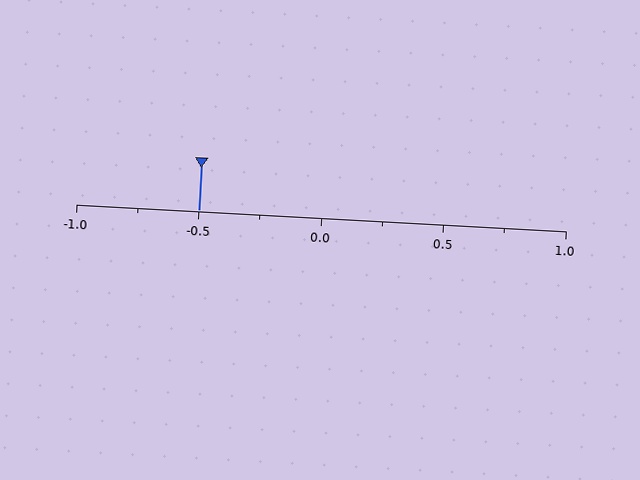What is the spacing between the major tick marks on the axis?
The major ticks are spaced 0.5 apart.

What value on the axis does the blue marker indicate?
The marker indicates approximately -0.5.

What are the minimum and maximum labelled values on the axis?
The axis runs from -1.0 to 1.0.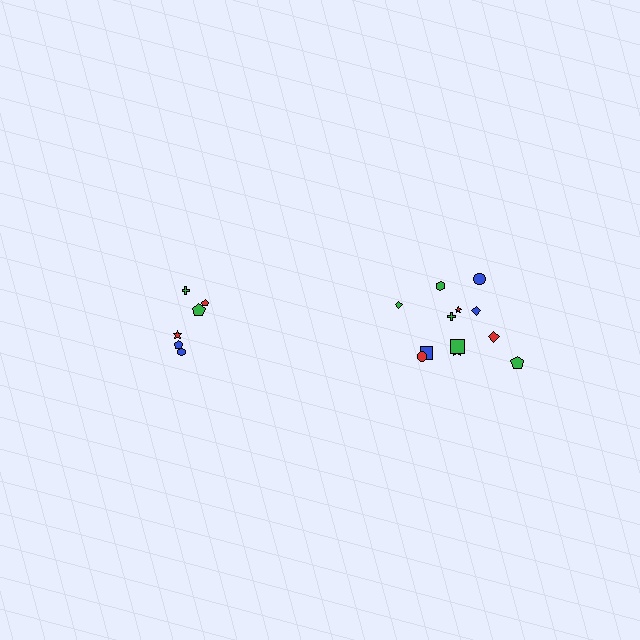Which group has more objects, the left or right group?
The right group.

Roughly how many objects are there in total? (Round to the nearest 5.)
Roughly 20 objects in total.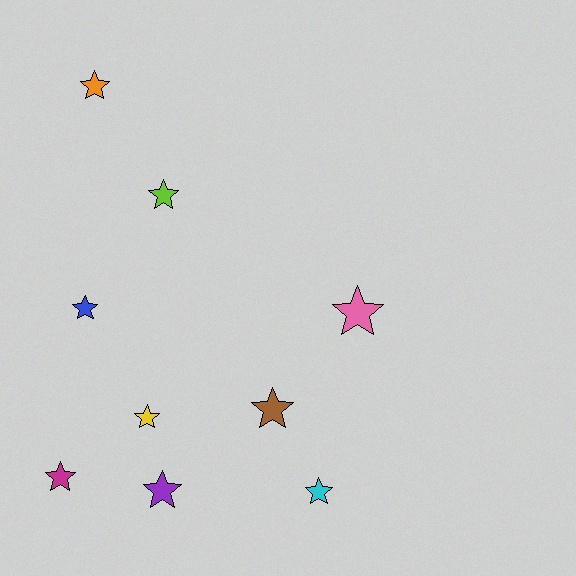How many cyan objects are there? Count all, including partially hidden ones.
There is 1 cyan object.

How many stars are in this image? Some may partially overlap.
There are 9 stars.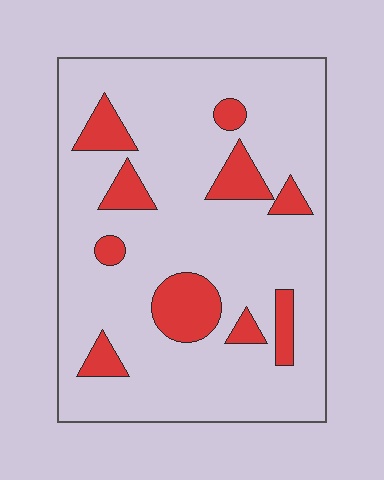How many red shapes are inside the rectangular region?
10.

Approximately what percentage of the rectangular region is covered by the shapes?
Approximately 15%.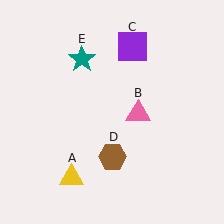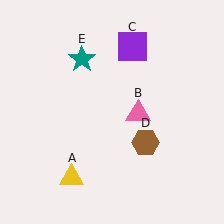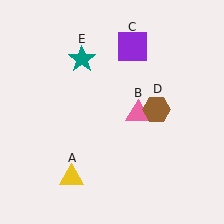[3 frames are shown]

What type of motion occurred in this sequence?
The brown hexagon (object D) rotated counterclockwise around the center of the scene.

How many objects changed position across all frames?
1 object changed position: brown hexagon (object D).